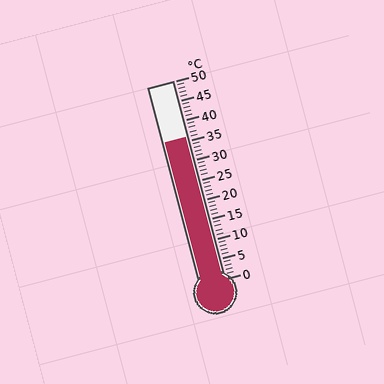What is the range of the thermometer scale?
The thermometer scale ranges from 0°C to 50°C.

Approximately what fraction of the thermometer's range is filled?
The thermometer is filled to approximately 70% of its range.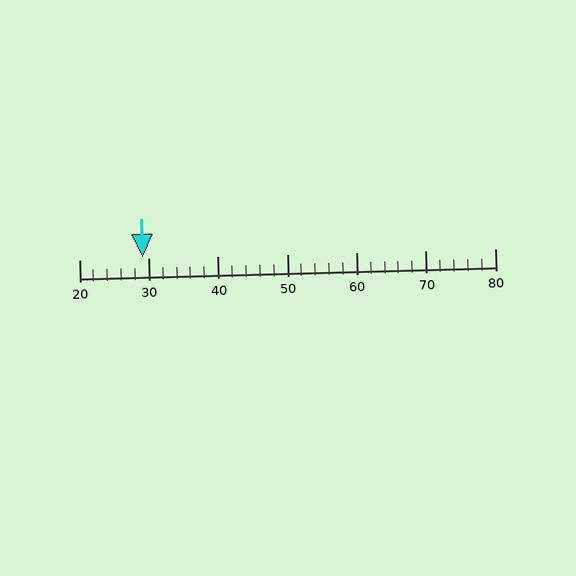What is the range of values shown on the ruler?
The ruler shows values from 20 to 80.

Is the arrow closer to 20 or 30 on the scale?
The arrow is closer to 30.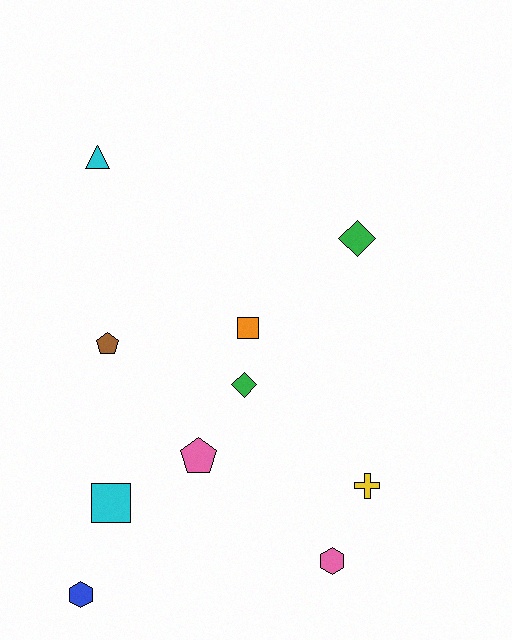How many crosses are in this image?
There is 1 cross.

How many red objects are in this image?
There are no red objects.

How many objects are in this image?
There are 10 objects.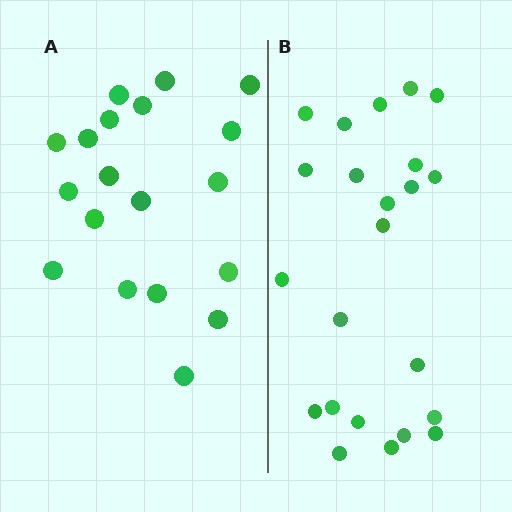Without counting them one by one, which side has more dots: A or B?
Region B (the right region) has more dots.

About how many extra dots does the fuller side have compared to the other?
Region B has about 4 more dots than region A.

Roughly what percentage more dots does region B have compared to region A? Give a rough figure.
About 20% more.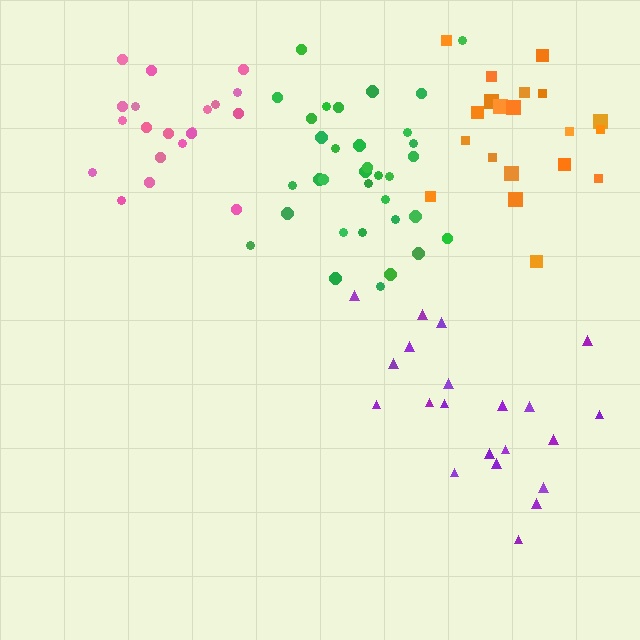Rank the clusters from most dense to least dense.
green, pink, purple, orange.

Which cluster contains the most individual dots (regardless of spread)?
Green (34).